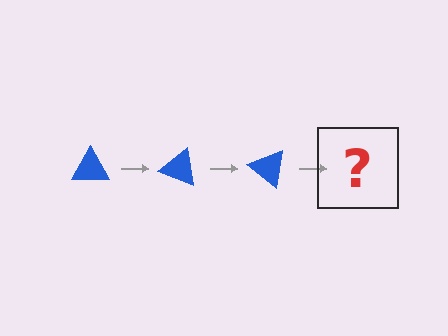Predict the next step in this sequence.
The next step is a blue triangle rotated 60 degrees.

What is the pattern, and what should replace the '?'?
The pattern is that the triangle rotates 20 degrees each step. The '?' should be a blue triangle rotated 60 degrees.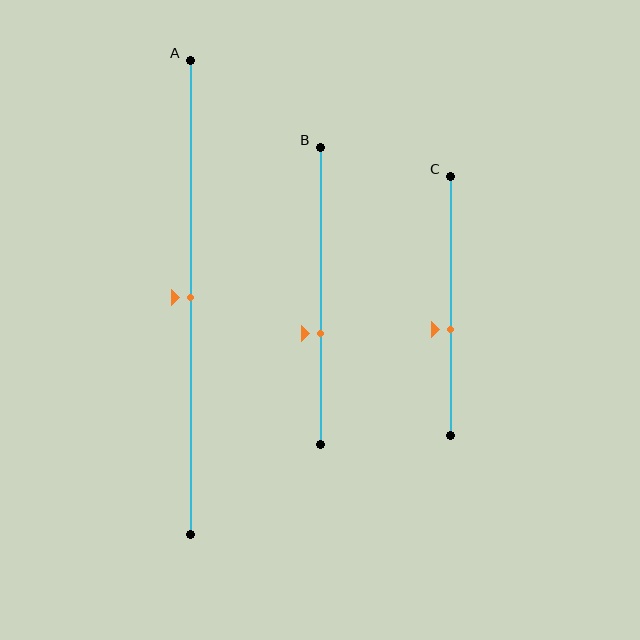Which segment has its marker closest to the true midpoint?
Segment A has its marker closest to the true midpoint.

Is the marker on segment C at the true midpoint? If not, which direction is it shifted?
No, the marker on segment C is shifted downward by about 9% of the segment length.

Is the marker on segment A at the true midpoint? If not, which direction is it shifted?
Yes, the marker on segment A is at the true midpoint.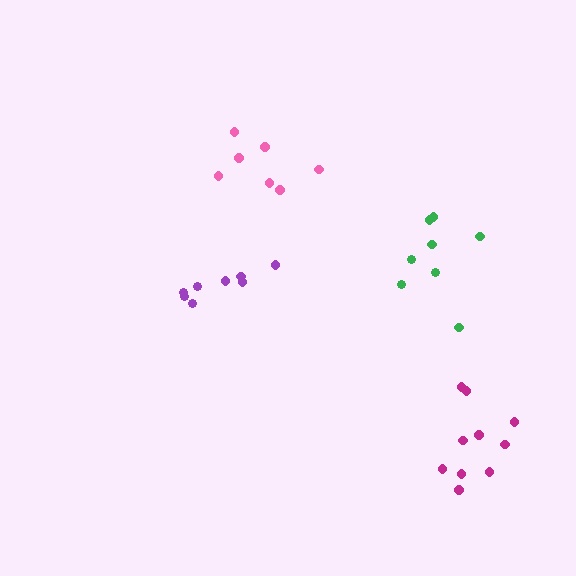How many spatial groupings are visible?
There are 4 spatial groupings.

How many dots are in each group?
Group 1: 7 dots, Group 2: 8 dots, Group 3: 10 dots, Group 4: 8 dots (33 total).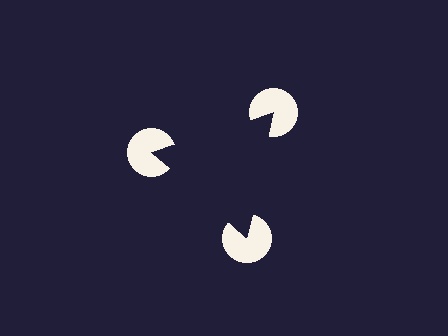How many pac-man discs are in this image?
There are 3 — one at each vertex of the illusory triangle.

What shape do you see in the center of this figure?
An illusory triangle — its edges are inferred from the aligned wedge cuts in the pac-man discs, not physically drawn.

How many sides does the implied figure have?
3 sides.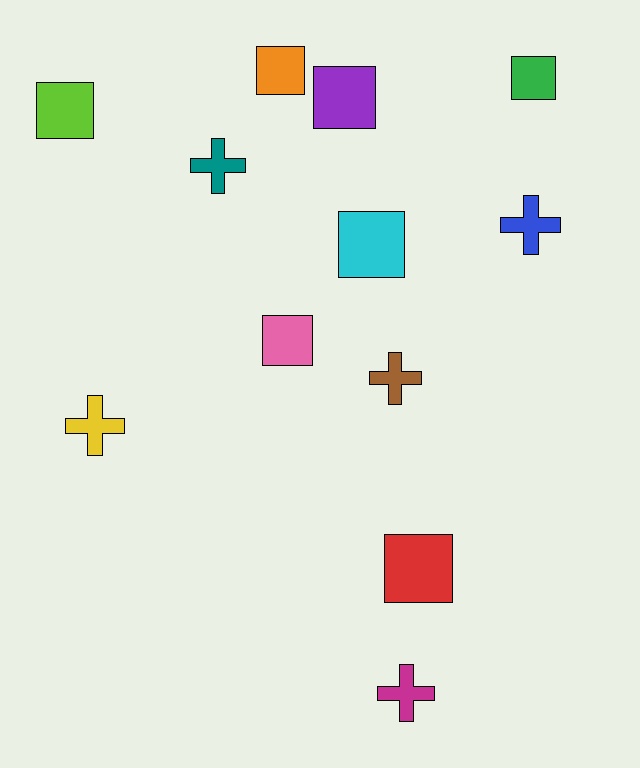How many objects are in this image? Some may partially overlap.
There are 12 objects.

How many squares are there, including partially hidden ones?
There are 7 squares.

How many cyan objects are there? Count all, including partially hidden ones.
There is 1 cyan object.